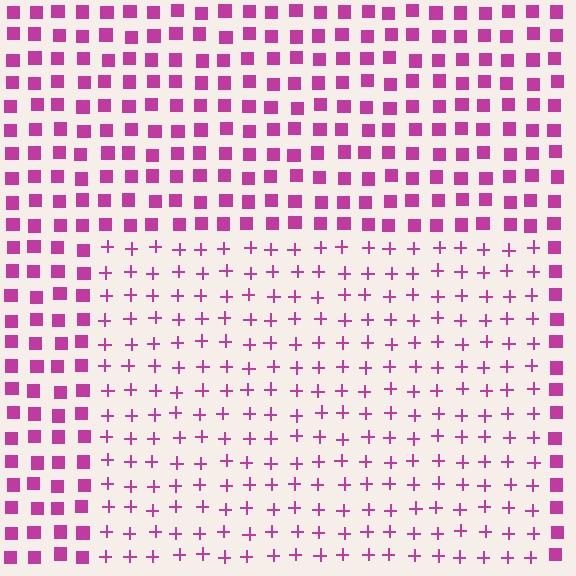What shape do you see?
I see a rectangle.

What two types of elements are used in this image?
The image uses plus signs inside the rectangle region and squares outside it.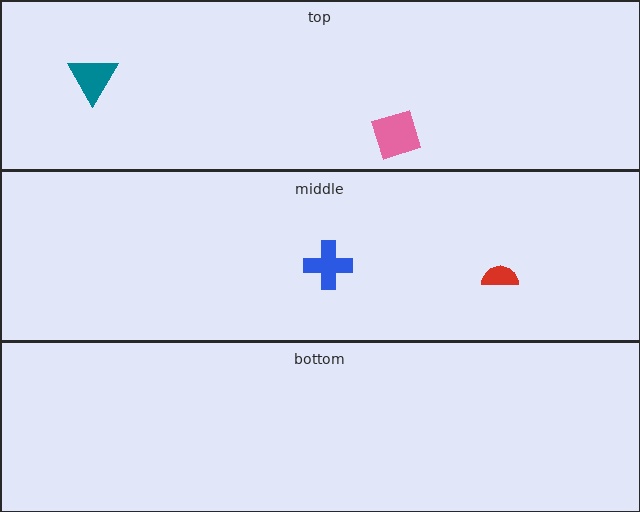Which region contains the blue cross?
The middle region.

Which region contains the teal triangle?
The top region.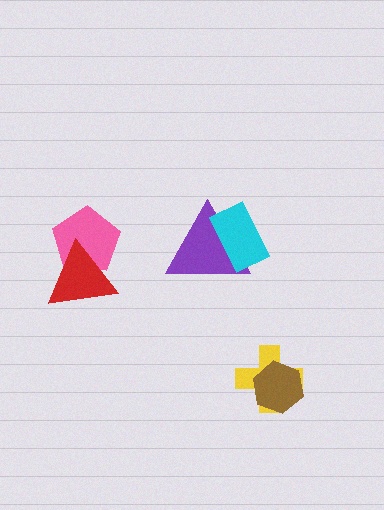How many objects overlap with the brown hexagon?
1 object overlaps with the brown hexagon.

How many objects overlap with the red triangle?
1 object overlaps with the red triangle.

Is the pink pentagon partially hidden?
Yes, it is partially covered by another shape.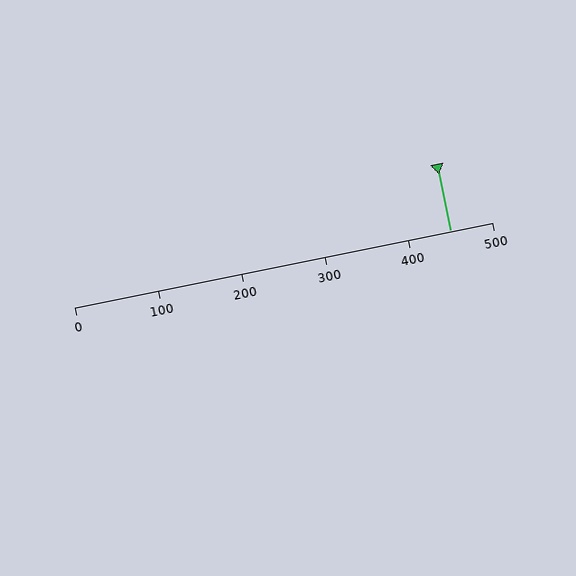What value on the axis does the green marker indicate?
The marker indicates approximately 450.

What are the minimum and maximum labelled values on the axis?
The axis runs from 0 to 500.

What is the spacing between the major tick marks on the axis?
The major ticks are spaced 100 apart.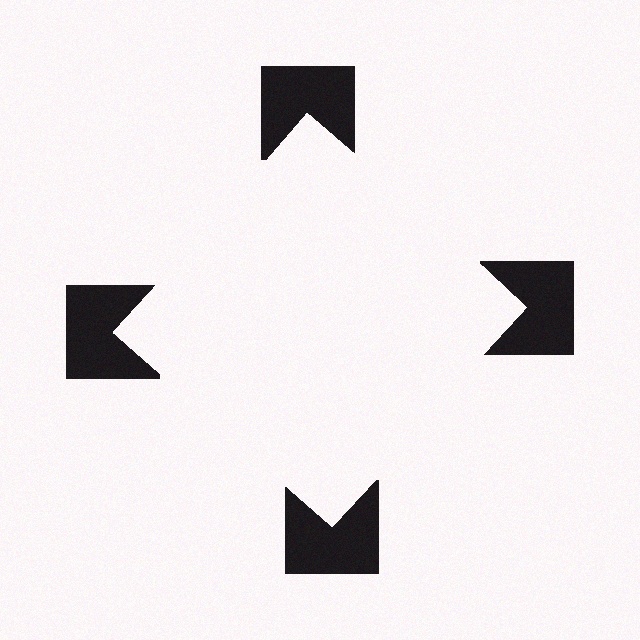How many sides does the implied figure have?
4 sides.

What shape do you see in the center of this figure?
An illusory square — its edges are inferred from the aligned wedge cuts in the notched squares, not physically drawn.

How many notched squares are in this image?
There are 4 — one at each vertex of the illusory square.